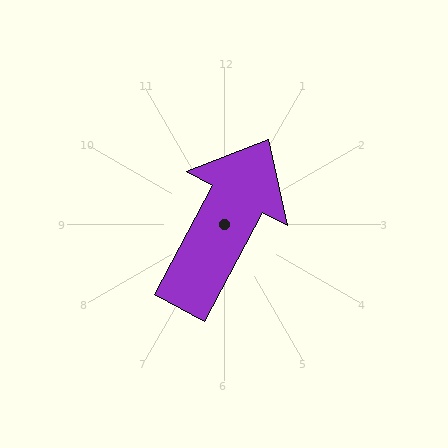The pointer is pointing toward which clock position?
Roughly 1 o'clock.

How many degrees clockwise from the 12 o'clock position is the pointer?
Approximately 28 degrees.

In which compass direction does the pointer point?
Northeast.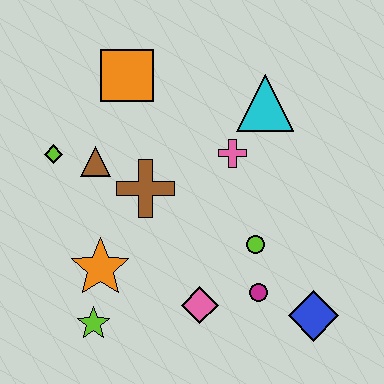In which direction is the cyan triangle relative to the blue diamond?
The cyan triangle is above the blue diamond.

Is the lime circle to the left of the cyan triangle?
Yes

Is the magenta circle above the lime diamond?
No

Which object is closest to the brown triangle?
The lime diamond is closest to the brown triangle.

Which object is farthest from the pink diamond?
The orange square is farthest from the pink diamond.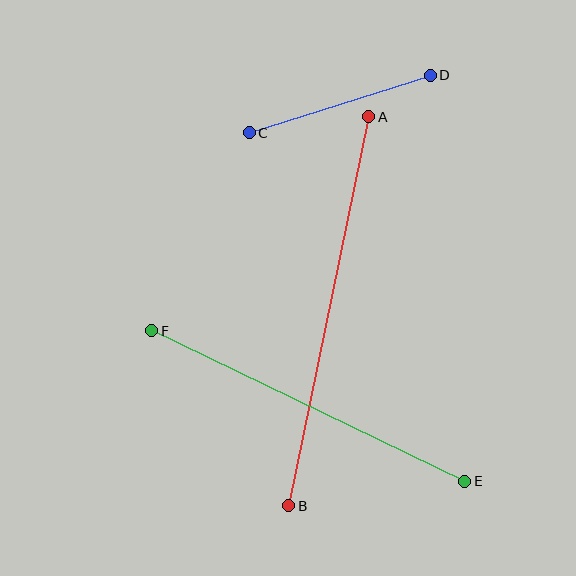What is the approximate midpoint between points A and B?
The midpoint is at approximately (329, 311) pixels.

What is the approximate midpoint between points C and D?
The midpoint is at approximately (340, 104) pixels.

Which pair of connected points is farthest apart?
Points A and B are farthest apart.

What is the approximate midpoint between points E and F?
The midpoint is at approximately (308, 406) pixels.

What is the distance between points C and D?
The distance is approximately 190 pixels.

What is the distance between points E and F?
The distance is approximately 347 pixels.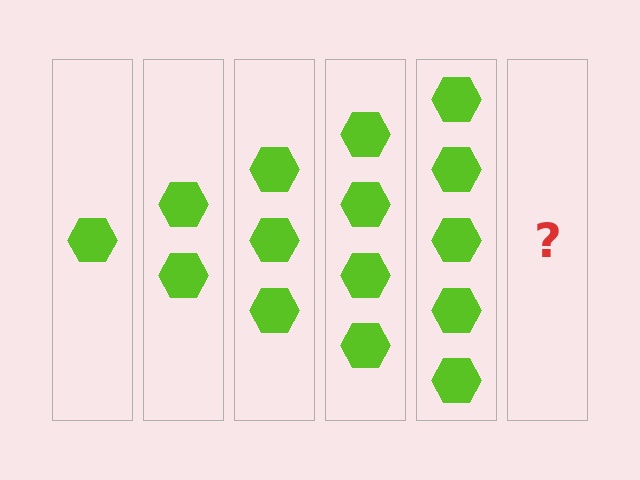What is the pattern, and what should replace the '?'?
The pattern is that each step adds one more hexagon. The '?' should be 6 hexagons.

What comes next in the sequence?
The next element should be 6 hexagons.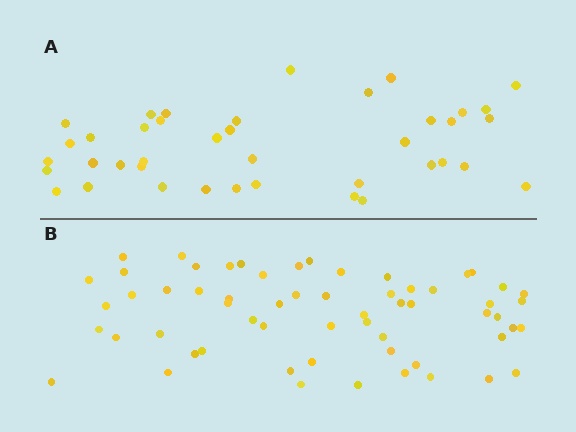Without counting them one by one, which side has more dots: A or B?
Region B (the bottom region) has more dots.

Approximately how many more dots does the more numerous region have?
Region B has approximately 20 more dots than region A.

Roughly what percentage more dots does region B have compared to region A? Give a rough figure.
About 50% more.